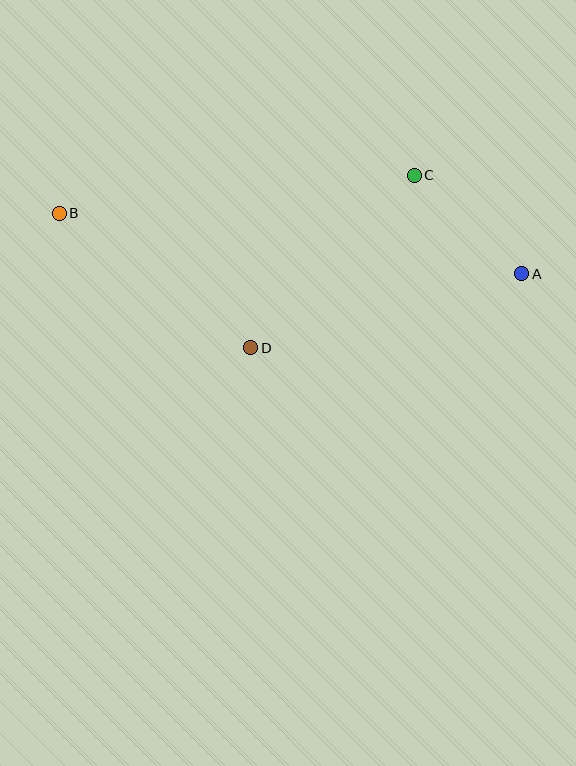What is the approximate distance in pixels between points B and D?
The distance between B and D is approximately 234 pixels.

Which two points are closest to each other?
Points A and C are closest to each other.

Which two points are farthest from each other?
Points A and B are farthest from each other.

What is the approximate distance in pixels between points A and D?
The distance between A and D is approximately 281 pixels.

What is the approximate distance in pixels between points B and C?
The distance between B and C is approximately 357 pixels.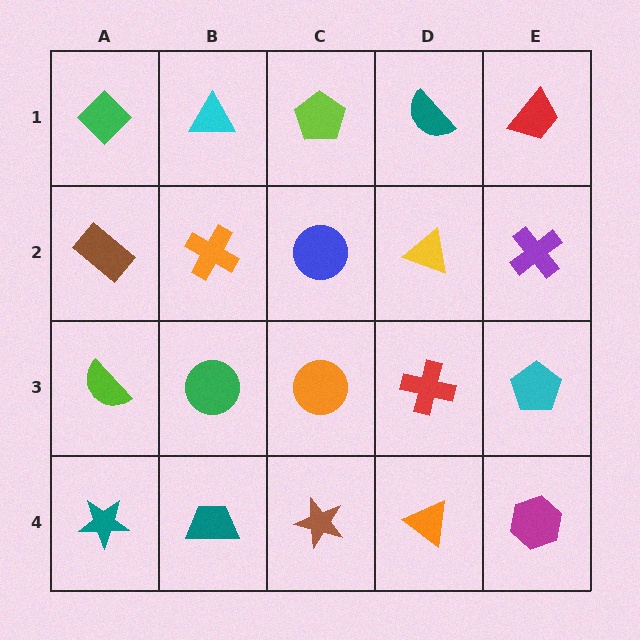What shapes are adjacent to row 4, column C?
An orange circle (row 3, column C), a teal trapezoid (row 4, column B), an orange triangle (row 4, column D).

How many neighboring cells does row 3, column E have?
3.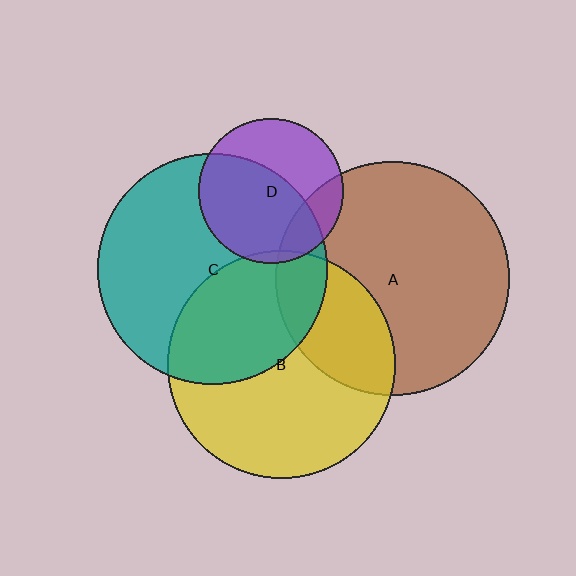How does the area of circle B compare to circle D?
Approximately 2.5 times.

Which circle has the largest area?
Circle A (brown).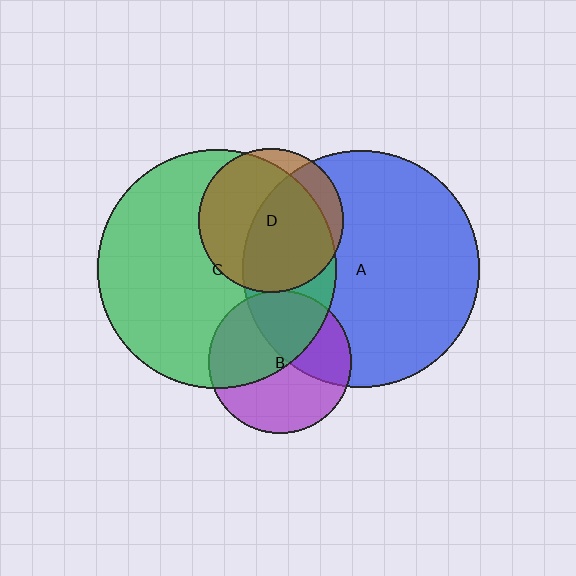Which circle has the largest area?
Circle C (green).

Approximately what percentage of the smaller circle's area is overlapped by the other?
Approximately 30%.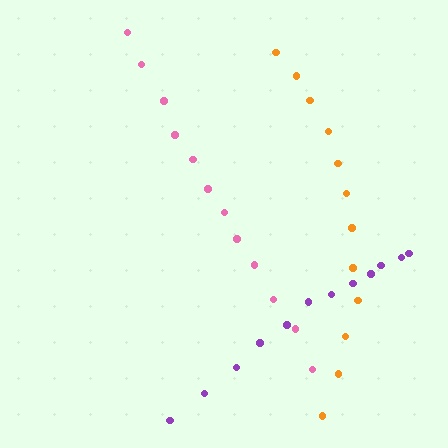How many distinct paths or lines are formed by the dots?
There are 3 distinct paths.